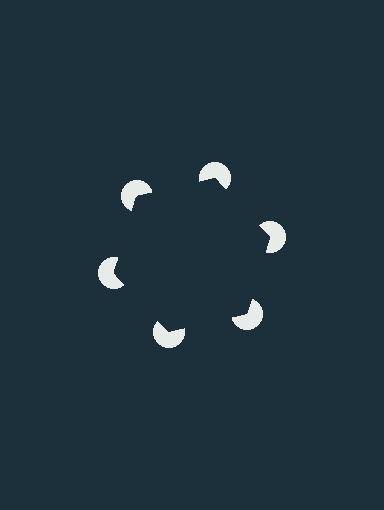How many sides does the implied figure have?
6 sides.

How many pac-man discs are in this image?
There are 6 — one at each vertex of the illusory hexagon.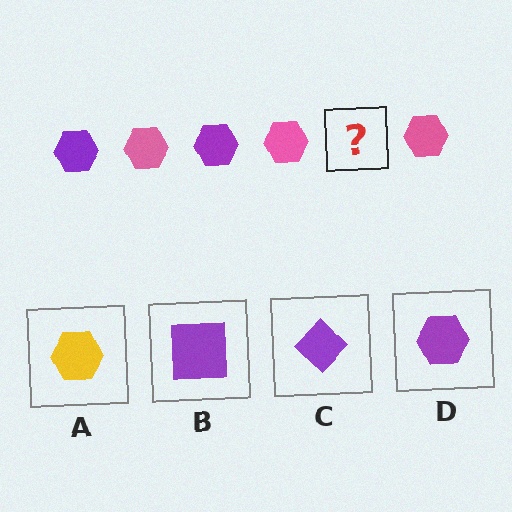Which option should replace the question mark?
Option D.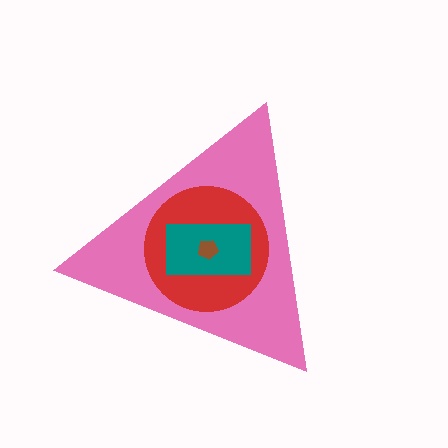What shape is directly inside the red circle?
The teal rectangle.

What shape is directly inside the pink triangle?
The red circle.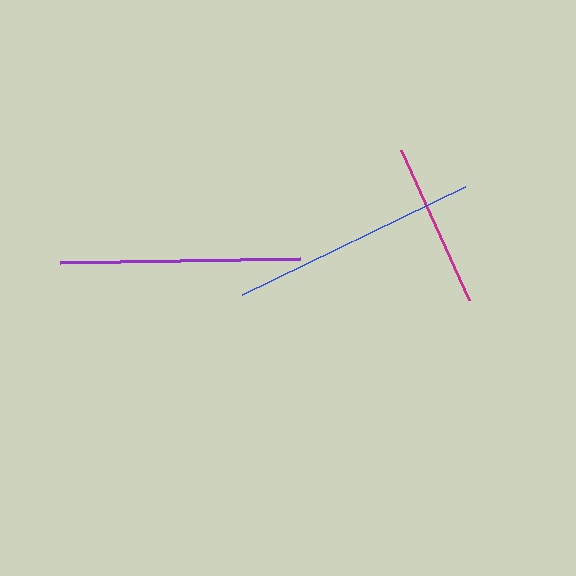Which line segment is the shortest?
The magenta line is the shortest at approximately 165 pixels.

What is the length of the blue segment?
The blue segment is approximately 247 pixels long.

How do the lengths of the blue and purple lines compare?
The blue and purple lines are approximately the same length.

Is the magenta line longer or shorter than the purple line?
The purple line is longer than the magenta line.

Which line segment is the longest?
The blue line is the longest at approximately 247 pixels.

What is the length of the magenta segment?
The magenta segment is approximately 165 pixels long.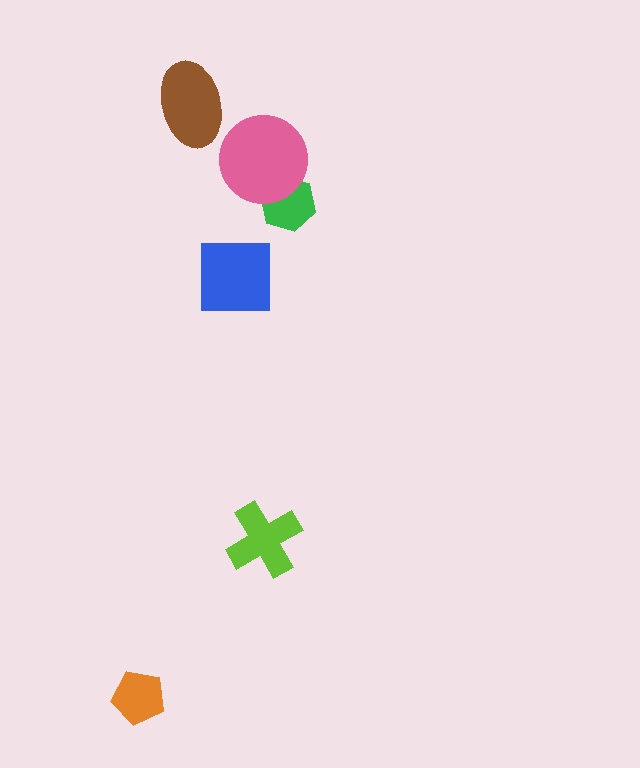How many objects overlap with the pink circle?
1 object overlaps with the pink circle.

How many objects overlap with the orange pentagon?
0 objects overlap with the orange pentagon.